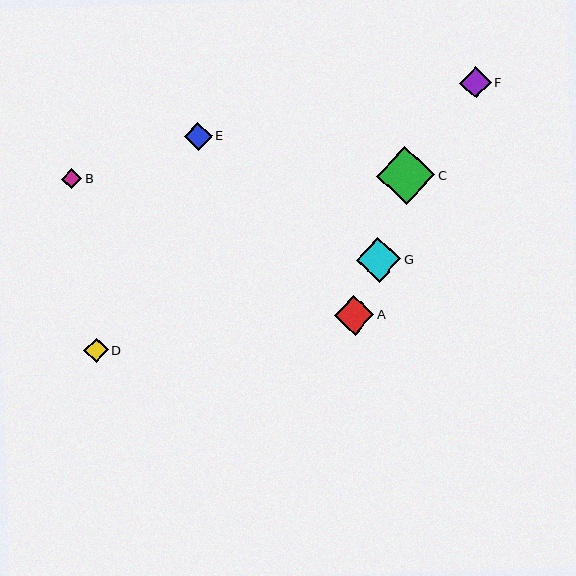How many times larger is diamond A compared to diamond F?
Diamond A is approximately 1.3 times the size of diamond F.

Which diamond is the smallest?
Diamond B is the smallest with a size of approximately 20 pixels.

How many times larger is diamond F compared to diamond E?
Diamond F is approximately 1.1 times the size of diamond E.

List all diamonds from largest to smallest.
From largest to smallest: C, G, A, F, E, D, B.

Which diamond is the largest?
Diamond C is the largest with a size of approximately 58 pixels.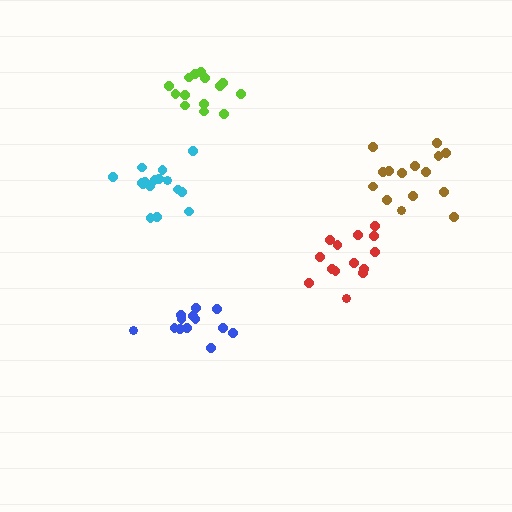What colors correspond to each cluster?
The clusters are colored: blue, red, lime, cyan, brown.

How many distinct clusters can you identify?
There are 5 distinct clusters.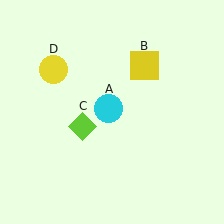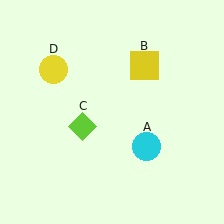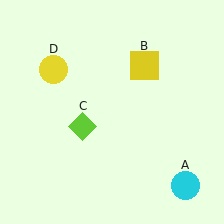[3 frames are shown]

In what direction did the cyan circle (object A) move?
The cyan circle (object A) moved down and to the right.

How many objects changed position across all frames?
1 object changed position: cyan circle (object A).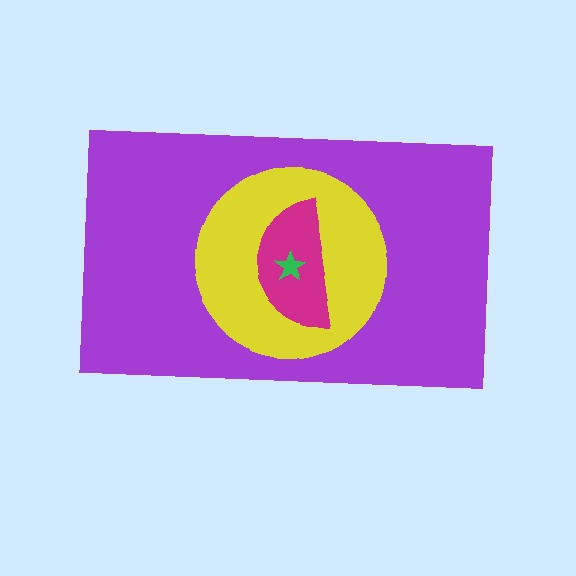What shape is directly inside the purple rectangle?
The yellow circle.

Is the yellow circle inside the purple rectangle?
Yes.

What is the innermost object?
The green star.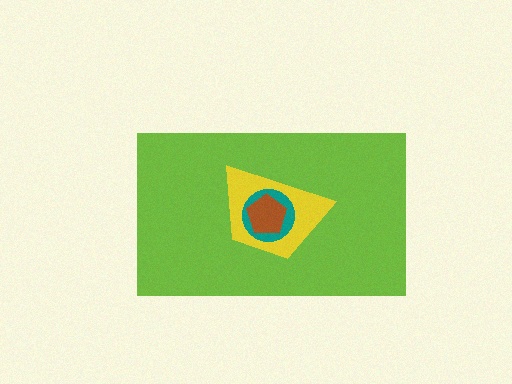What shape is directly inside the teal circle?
The brown pentagon.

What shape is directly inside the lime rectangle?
The yellow trapezoid.